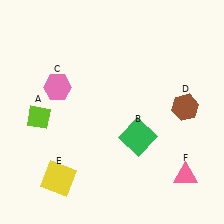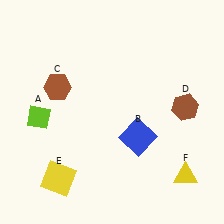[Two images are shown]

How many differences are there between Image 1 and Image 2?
There are 3 differences between the two images.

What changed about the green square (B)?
In Image 1, B is green. In Image 2, it changed to blue.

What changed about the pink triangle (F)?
In Image 1, F is pink. In Image 2, it changed to yellow.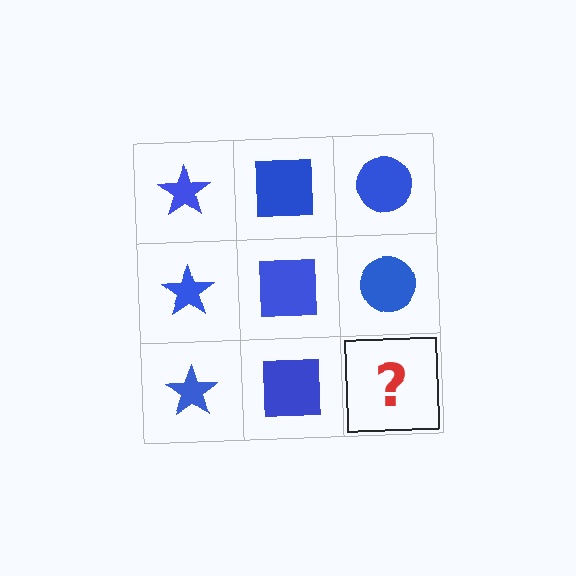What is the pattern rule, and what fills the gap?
The rule is that each column has a consistent shape. The gap should be filled with a blue circle.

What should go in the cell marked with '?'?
The missing cell should contain a blue circle.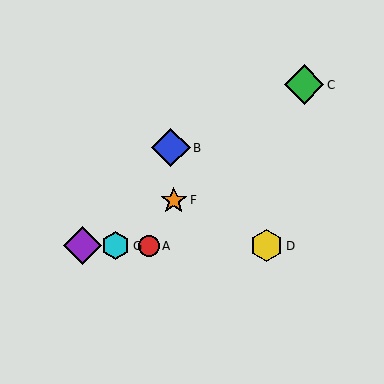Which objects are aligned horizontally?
Objects A, D, E, G are aligned horizontally.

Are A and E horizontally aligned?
Yes, both are at y≈246.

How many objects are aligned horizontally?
4 objects (A, D, E, G) are aligned horizontally.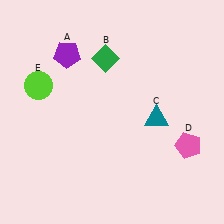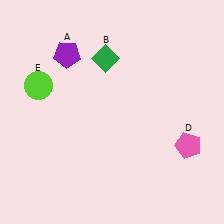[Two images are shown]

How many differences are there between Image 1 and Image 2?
There is 1 difference between the two images.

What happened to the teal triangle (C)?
The teal triangle (C) was removed in Image 2. It was in the bottom-right area of Image 1.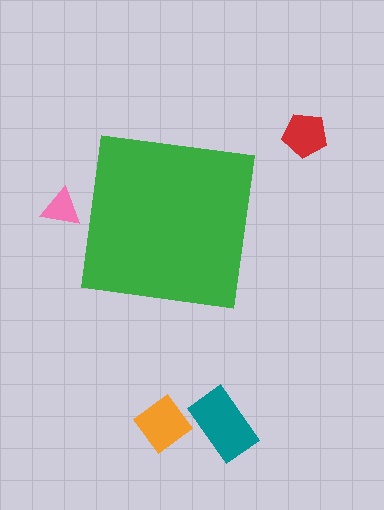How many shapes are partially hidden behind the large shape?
1 shape is partially hidden.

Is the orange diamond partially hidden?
No, the orange diamond is fully visible.